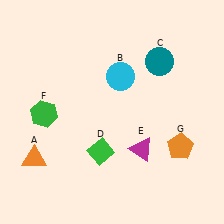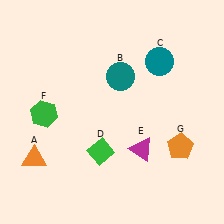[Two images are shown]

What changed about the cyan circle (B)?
In Image 1, B is cyan. In Image 2, it changed to teal.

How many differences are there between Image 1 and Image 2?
There is 1 difference between the two images.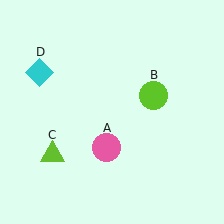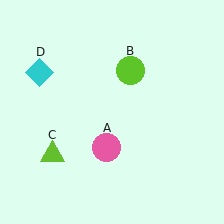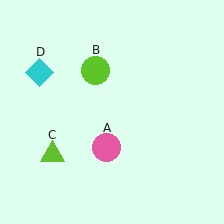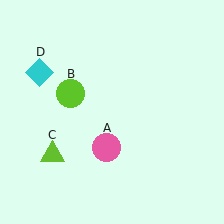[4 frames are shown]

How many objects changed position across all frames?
1 object changed position: lime circle (object B).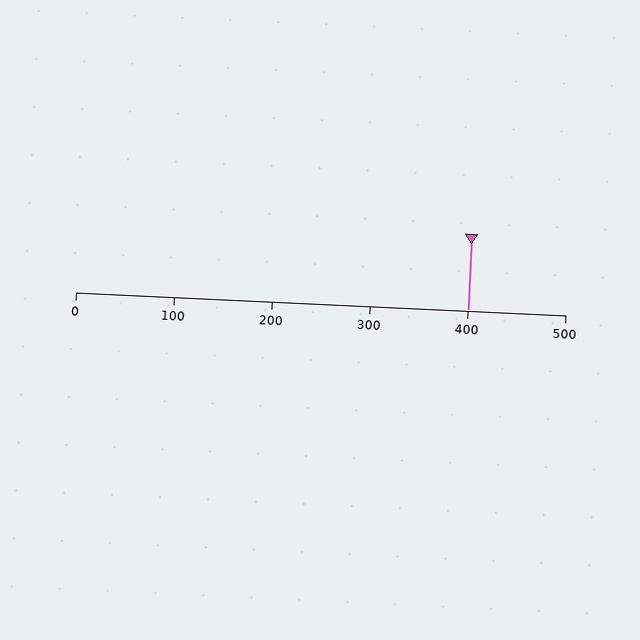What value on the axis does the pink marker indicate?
The marker indicates approximately 400.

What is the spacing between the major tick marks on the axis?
The major ticks are spaced 100 apart.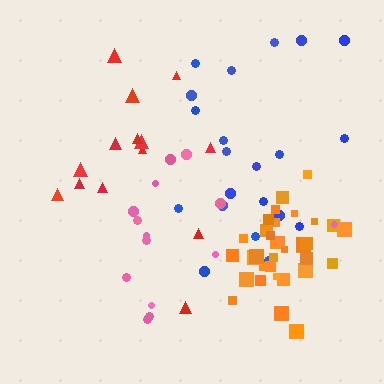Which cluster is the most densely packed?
Orange.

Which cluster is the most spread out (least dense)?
Red.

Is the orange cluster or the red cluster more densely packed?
Orange.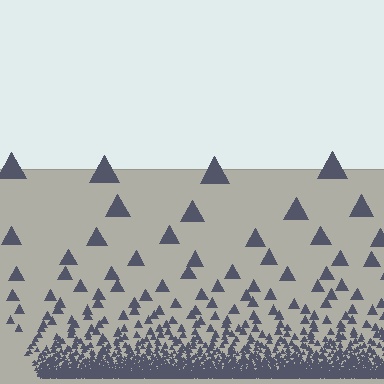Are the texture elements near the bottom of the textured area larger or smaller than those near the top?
Smaller. The gradient is inverted — elements near the bottom are smaller and denser.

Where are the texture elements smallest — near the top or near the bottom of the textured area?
Near the bottom.